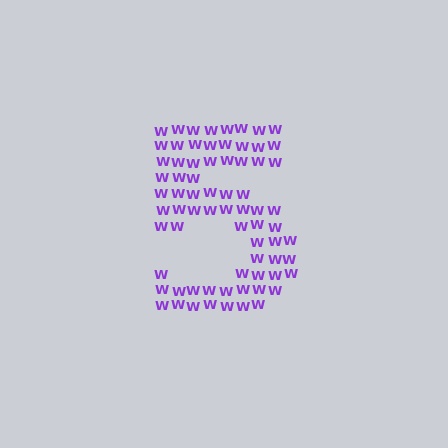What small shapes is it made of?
It is made of small letter W's.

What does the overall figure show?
The overall figure shows the digit 5.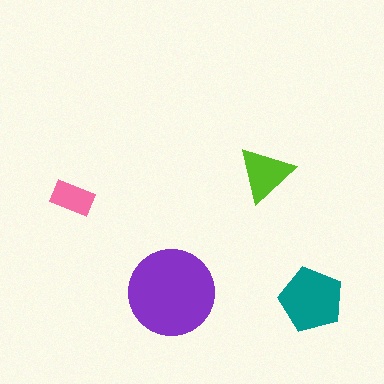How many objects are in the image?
There are 4 objects in the image.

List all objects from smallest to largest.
The pink rectangle, the lime triangle, the teal pentagon, the purple circle.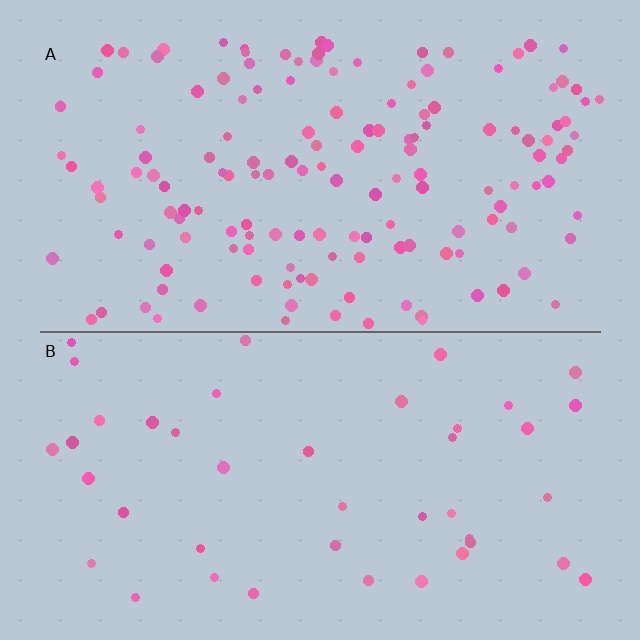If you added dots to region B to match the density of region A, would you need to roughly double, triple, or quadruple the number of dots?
Approximately triple.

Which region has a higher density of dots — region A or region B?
A (the top).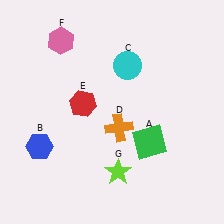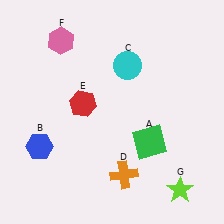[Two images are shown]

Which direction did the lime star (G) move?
The lime star (G) moved right.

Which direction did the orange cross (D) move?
The orange cross (D) moved down.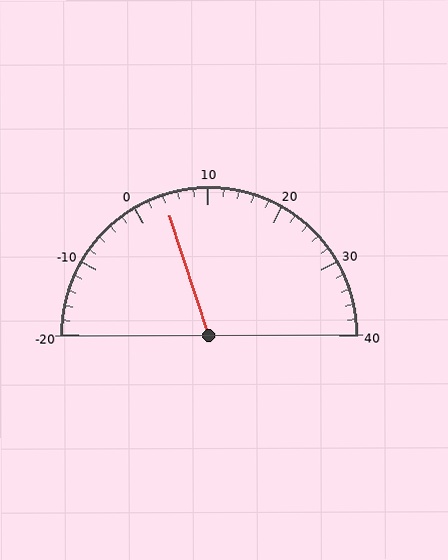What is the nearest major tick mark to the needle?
The nearest major tick mark is 0.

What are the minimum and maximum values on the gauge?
The gauge ranges from -20 to 40.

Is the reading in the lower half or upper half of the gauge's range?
The reading is in the lower half of the range (-20 to 40).